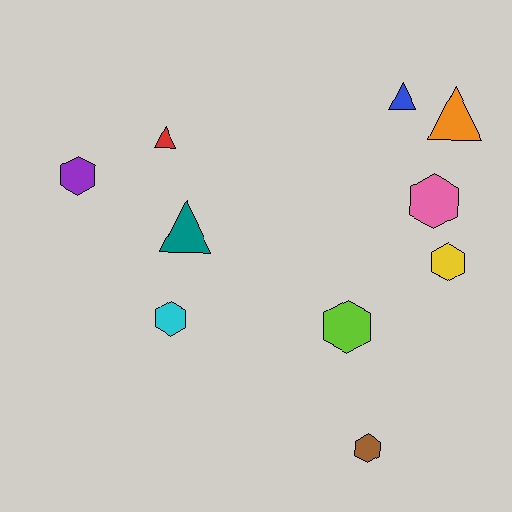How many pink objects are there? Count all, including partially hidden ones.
There is 1 pink object.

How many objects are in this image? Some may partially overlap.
There are 10 objects.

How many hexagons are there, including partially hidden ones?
There are 6 hexagons.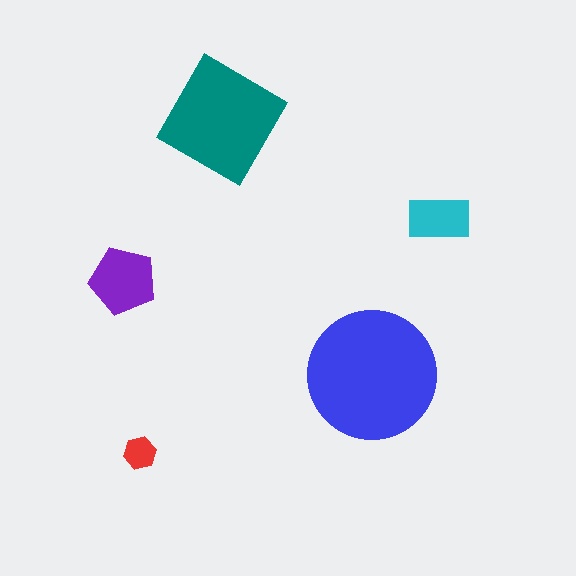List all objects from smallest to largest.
The red hexagon, the cyan rectangle, the purple pentagon, the teal diamond, the blue circle.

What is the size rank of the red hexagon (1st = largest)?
5th.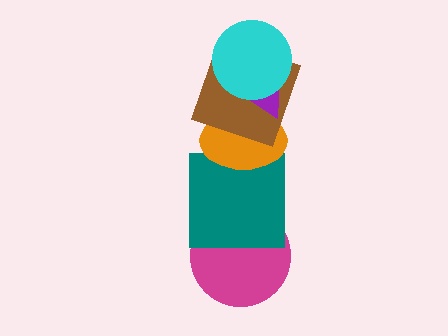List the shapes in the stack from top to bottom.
From top to bottom: the cyan circle, the purple triangle, the brown square, the orange ellipse, the teal square, the magenta circle.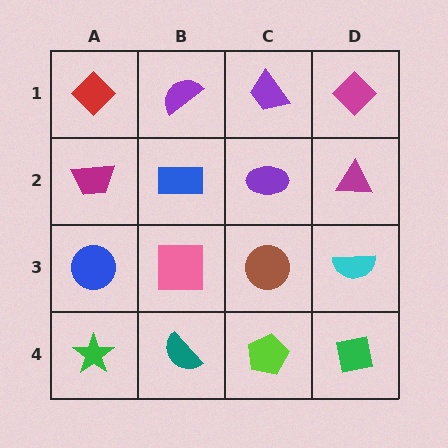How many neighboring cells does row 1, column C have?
3.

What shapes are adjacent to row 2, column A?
A red diamond (row 1, column A), a blue circle (row 3, column A), a blue rectangle (row 2, column B).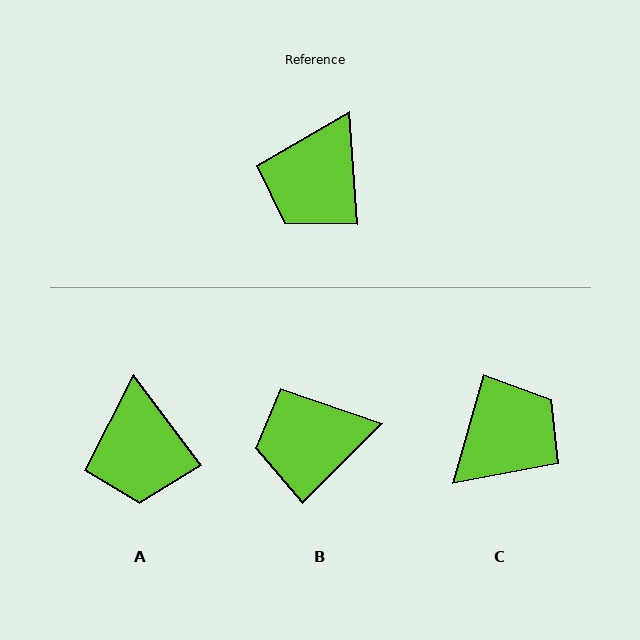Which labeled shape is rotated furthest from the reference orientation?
C, about 160 degrees away.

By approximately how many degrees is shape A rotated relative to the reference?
Approximately 33 degrees counter-clockwise.